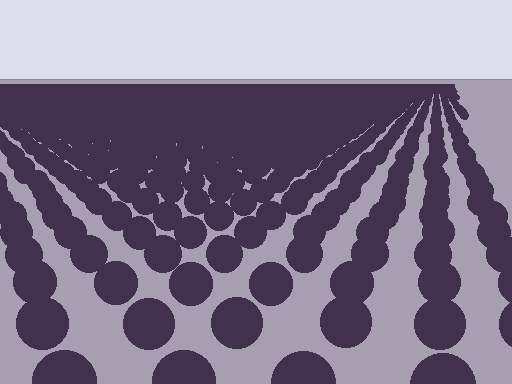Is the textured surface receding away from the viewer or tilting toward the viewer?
The surface is receding away from the viewer. Texture elements get smaller and denser toward the top.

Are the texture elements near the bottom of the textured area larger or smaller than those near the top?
Larger. Near the bottom, elements are closer to the viewer and appear at a bigger on-screen size.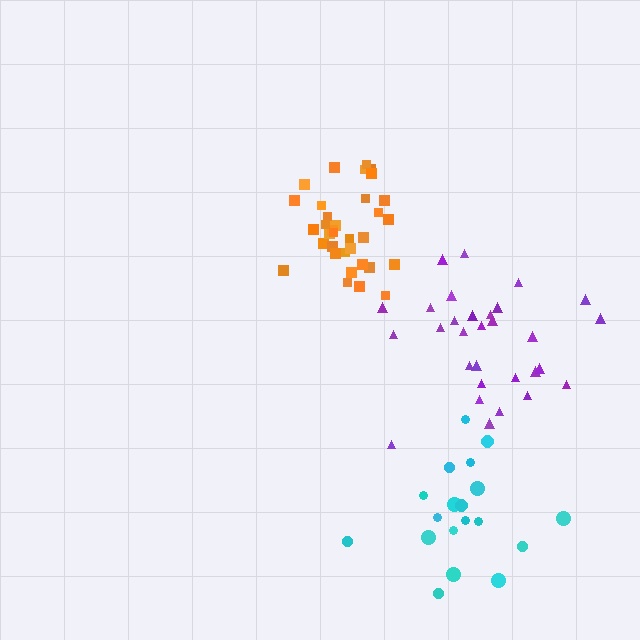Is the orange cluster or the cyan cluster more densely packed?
Orange.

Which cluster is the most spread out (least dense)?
Cyan.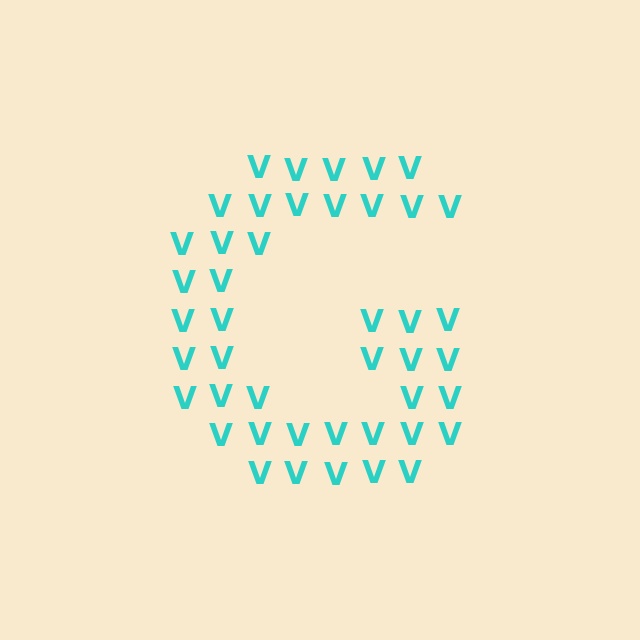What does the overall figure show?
The overall figure shows the letter G.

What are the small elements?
The small elements are letter V's.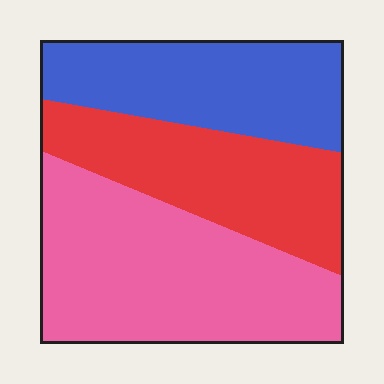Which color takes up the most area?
Pink, at roughly 45%.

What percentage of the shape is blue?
Blue covers around 30% of the shape.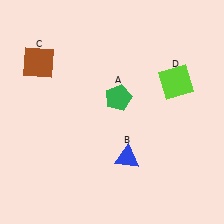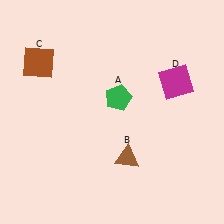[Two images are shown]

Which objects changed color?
B changed from blue to brown. D changed from lime to magenta.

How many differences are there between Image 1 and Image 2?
There are 2 differences between the two images.